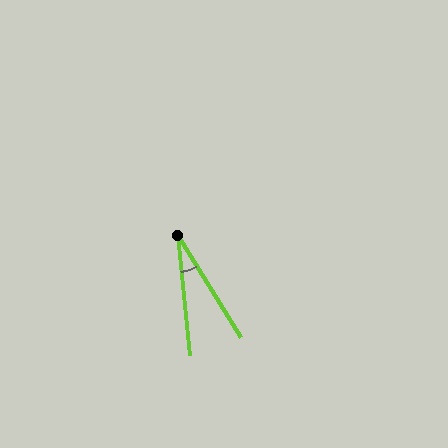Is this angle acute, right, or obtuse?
It is acute.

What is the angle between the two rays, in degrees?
Approximately 26 degrees.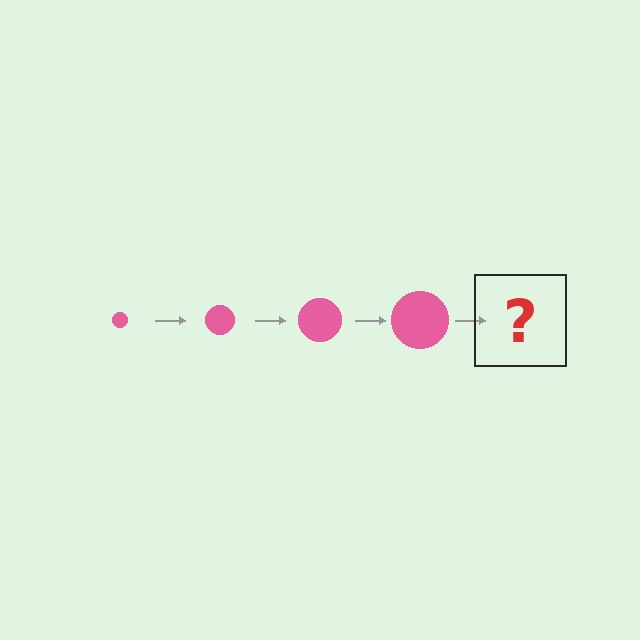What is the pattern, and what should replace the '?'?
The pattern is that the circle gets progressively larger each step. The '?' should be a pink circle, larger than the previous one.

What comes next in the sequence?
The next element should be a pink circle, larger than the previous one.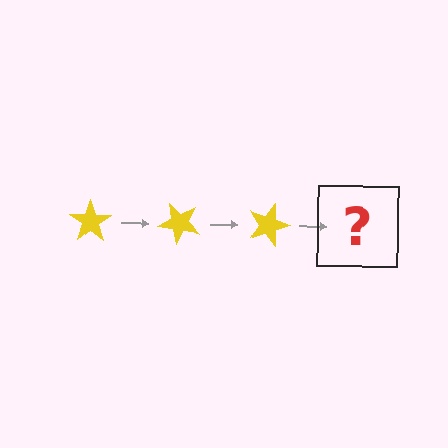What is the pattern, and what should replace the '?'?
The pattern is that the star rotates 45 degrees each step. The '?' should be a yellow star rotated 135 degrees.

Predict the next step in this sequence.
The next step is a yellow star rotated 135 degrees.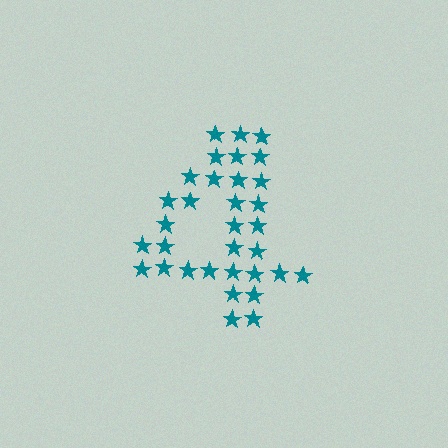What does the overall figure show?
The overall figure shows the digit 4.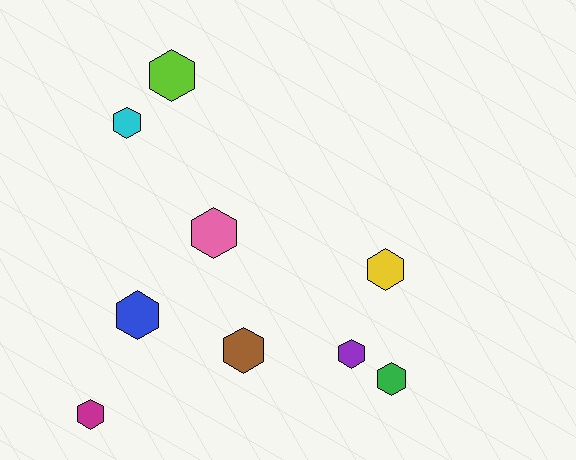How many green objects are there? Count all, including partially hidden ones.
There is 1 green object.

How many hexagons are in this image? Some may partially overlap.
There are 9 hexagons.